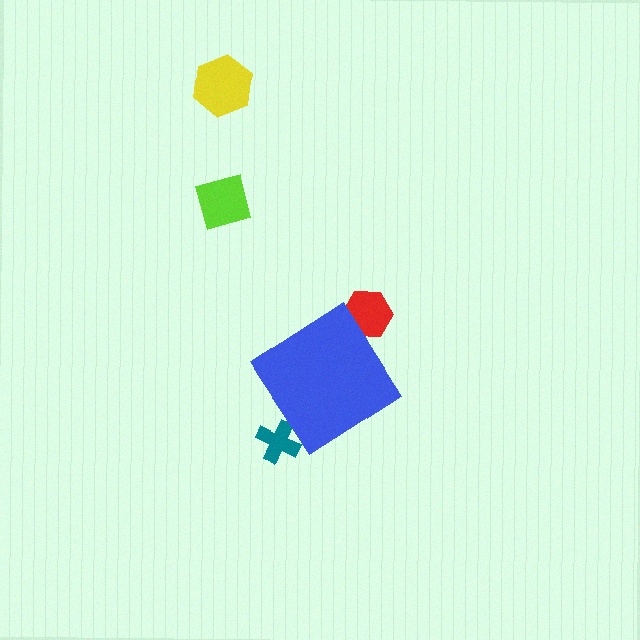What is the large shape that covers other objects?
A blue diamond.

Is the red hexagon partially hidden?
Yes, the red hexagon is partially hidden behind the blue diamond.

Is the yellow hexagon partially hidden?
No, the yellow hexagon is fully visible.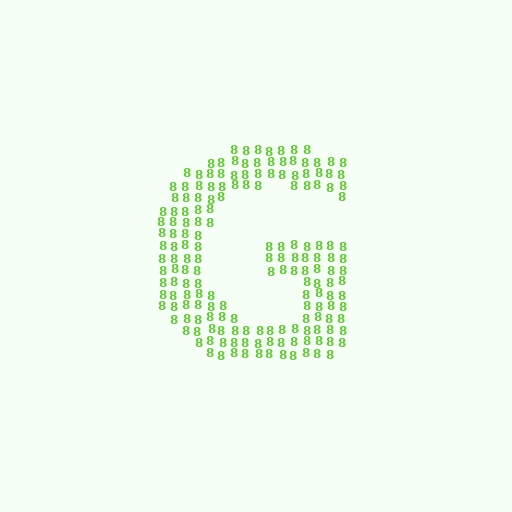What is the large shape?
The large shape is the letter G.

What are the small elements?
The small elements are digit 8's.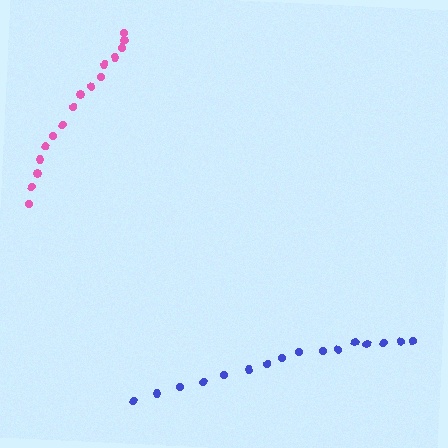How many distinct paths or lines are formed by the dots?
There are 2 distinct paths.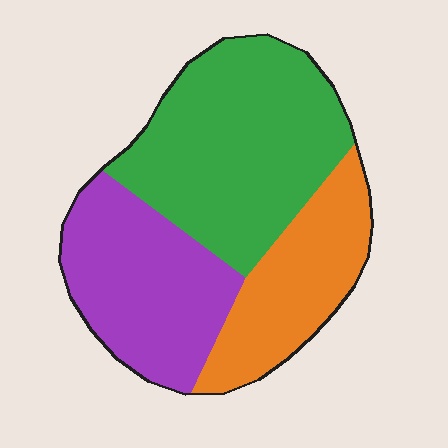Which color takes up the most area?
Green, at roughly 45%.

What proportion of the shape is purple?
Purple covers roughly 30% of the shape.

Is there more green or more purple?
Green.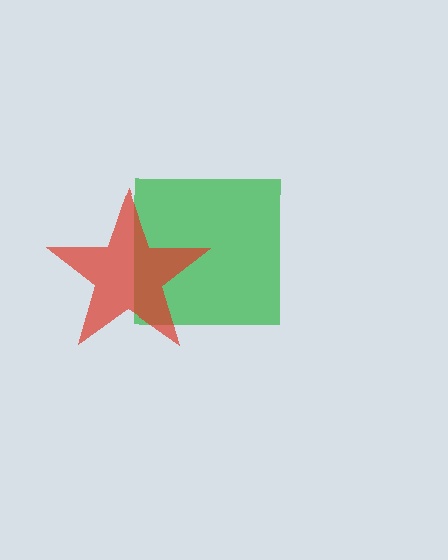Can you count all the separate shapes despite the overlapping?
Yes, there are 2 separate shapes.